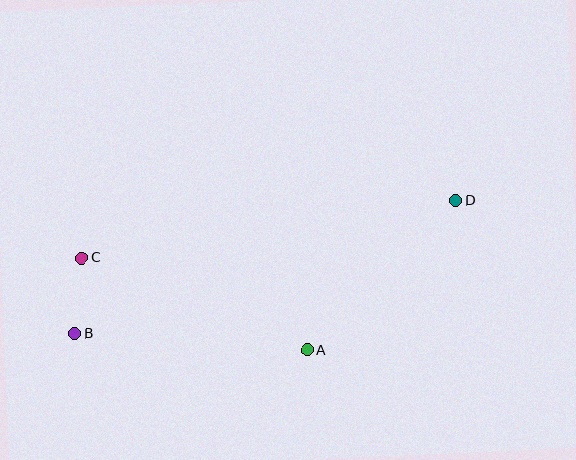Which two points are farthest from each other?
Points B and D are farthest from each other.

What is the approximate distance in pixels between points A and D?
The distance between A and D is approximately 211 pixels.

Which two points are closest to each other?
Points B and C are closest to each other.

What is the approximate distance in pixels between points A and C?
The distance between A and C is approximately 243 pixels.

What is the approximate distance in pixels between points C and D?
The distance between C and D is approximately 378 pixels.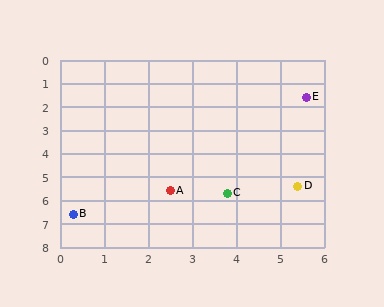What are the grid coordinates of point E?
Point E is at approximately (5.6, 1.6).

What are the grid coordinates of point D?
Point D is at approximately (5.4, 5.4).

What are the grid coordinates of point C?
Point C is at approximately (3.8, 5.7).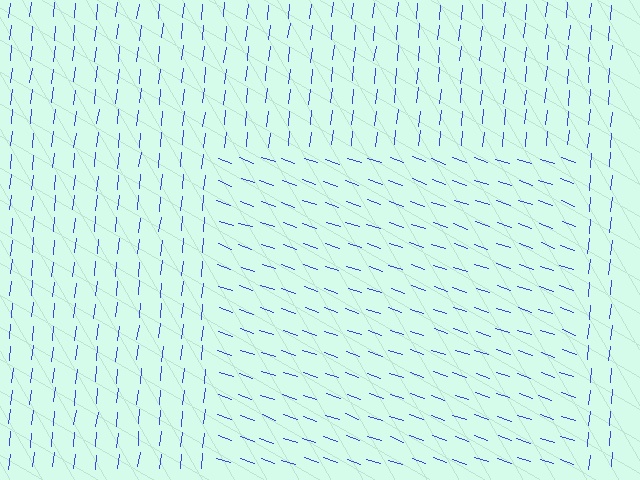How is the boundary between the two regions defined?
The boundary is defined purely by a change in line orientation (approximately 78 degrees difference). All lines are the same color and thickness.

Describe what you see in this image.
The image is filled with small blue line segments. A rectangle region in the image has lines oriented differently from the surrounding lines, creating a visible texture boundary.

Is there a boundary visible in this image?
Yes, there is a texture boundary formed by a change in line orientation.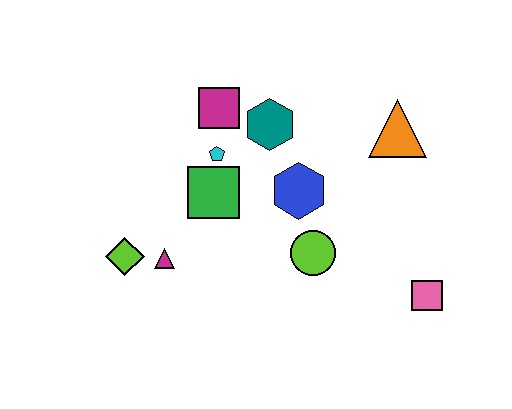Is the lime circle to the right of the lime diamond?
Yes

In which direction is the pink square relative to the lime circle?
The pink square is to the right of the lime circle.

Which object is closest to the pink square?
The lime circle is closest to the pink square.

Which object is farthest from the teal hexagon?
The pink square is farthest from the teal hexagon.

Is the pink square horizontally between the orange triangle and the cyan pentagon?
No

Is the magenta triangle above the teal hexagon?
No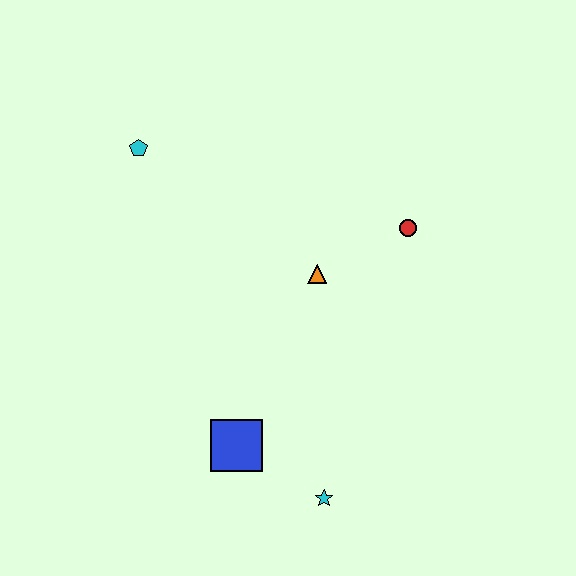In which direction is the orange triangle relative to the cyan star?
The orange triangle is above the cyan star.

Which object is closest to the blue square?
The cyan star is closest to the blue square.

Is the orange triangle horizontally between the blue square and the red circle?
Yes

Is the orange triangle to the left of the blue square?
No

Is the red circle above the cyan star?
Yes